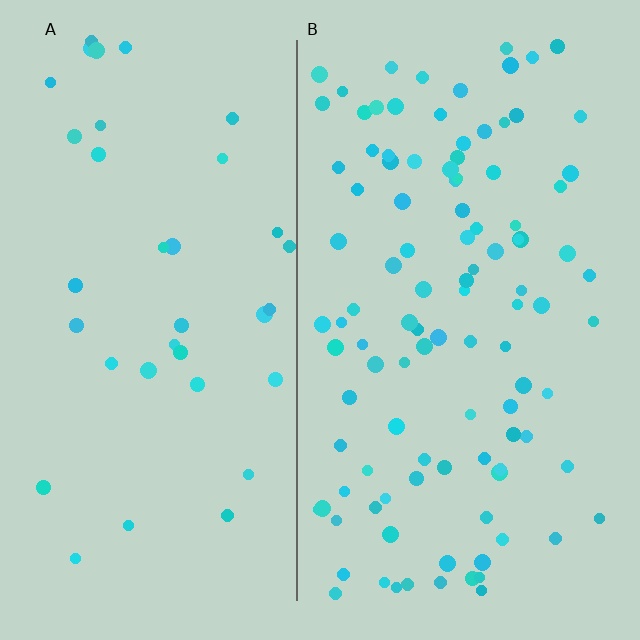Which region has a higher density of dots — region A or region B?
B (the right).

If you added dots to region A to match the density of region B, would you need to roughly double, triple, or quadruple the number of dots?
Approximately triple.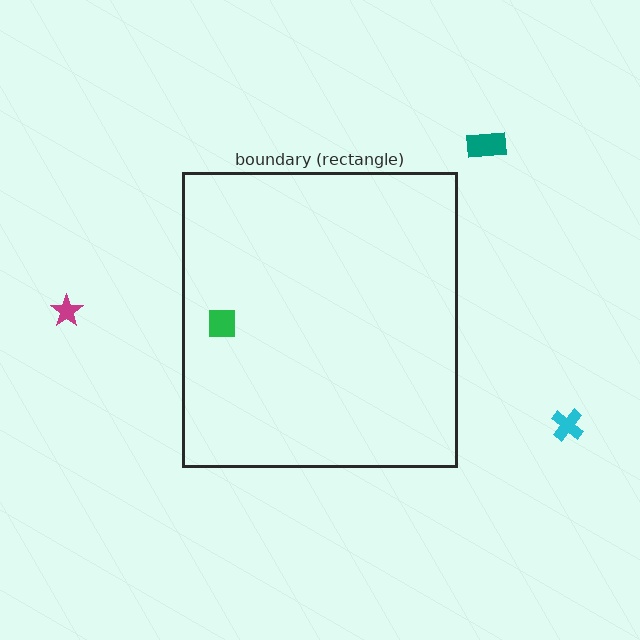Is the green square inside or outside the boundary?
Inside.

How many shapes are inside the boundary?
1 inside, 3 outside.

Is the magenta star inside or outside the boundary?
Outside.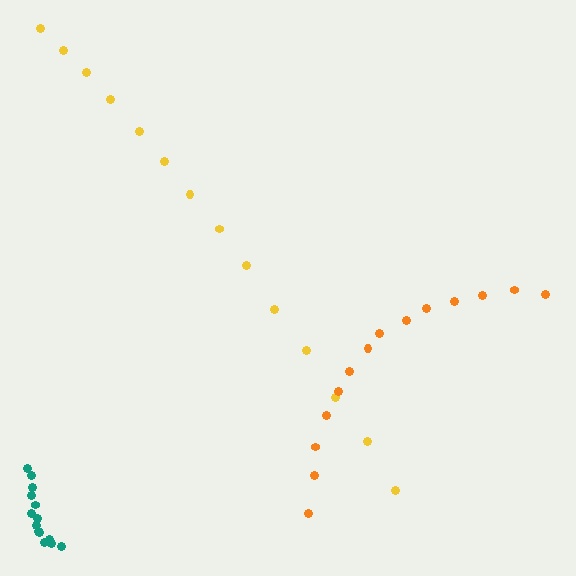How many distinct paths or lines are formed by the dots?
There are 3 distinct paths.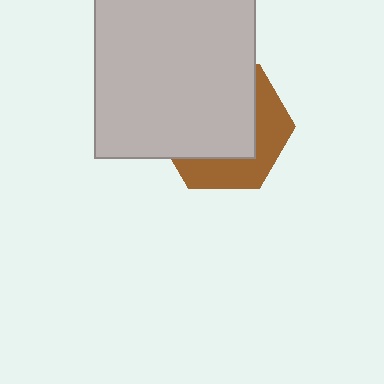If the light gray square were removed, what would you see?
You would see the complete brown hexagon.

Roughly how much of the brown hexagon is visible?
A small part of it is visible (roughly 37%).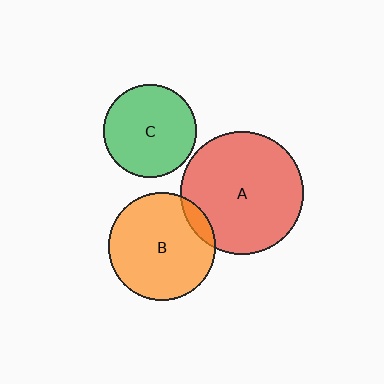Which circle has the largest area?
Circle A (red).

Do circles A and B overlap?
Yes.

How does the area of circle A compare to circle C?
Approximately 1.7 times.